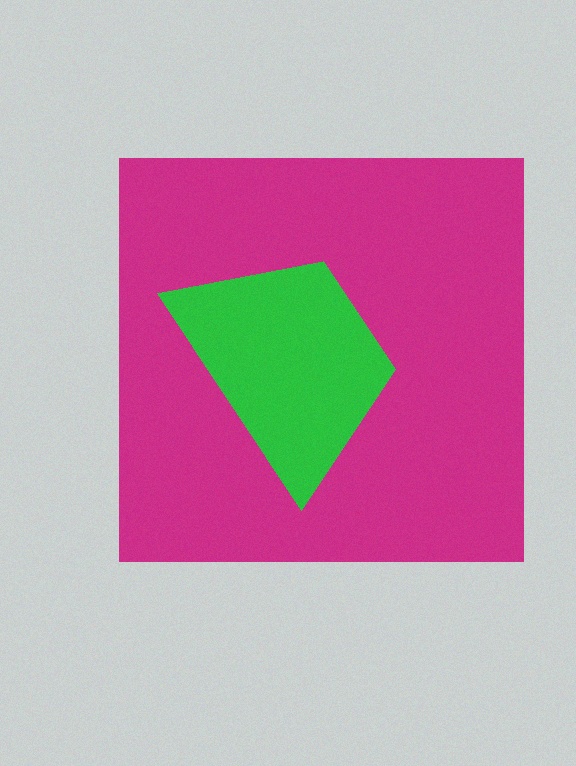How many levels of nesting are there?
2.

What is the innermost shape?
The green trapezoid.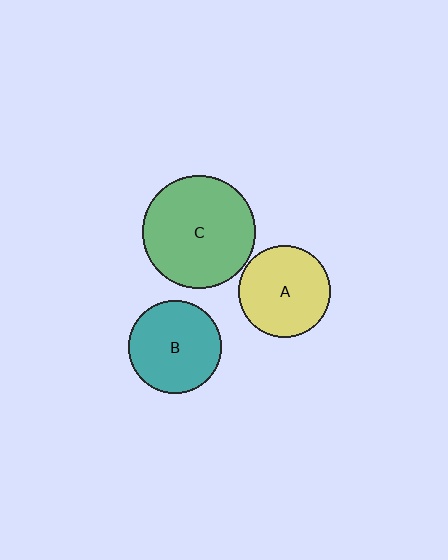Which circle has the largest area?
Circle C (green).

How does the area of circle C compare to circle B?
Approximately 1.5 times.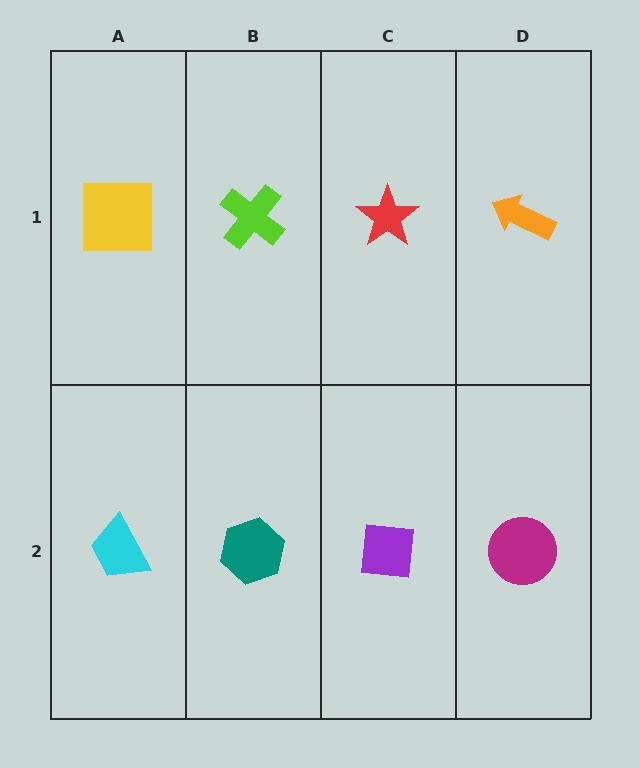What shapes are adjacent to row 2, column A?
A yellow square (row 1, column A), a teal hexagon (row 2, column B).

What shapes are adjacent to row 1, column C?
A purple square (row 2, column C), a lime cross (row 1, column B), an orange arrow (row 1, column D).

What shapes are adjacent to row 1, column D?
A magenta circle (row 2, column D), a red star (row 1, column C).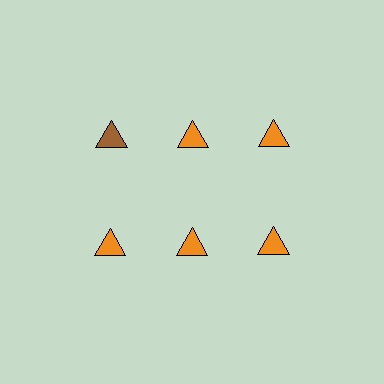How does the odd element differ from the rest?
It has a different color: brown instead of orange.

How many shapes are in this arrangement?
There are 6 shapes arranged in a grid pattern.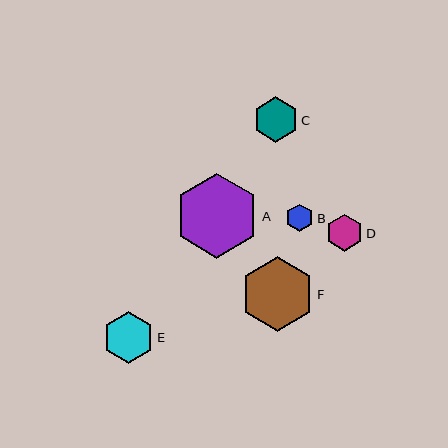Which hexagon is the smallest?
Hexagon B is the smallest with a size of approximately 27 pixels.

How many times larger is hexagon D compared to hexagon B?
Hexagon D is approximately 1.3 times the size of hexagon B.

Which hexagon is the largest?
Hexagon A is the largest with a size of approximately 85 pixels.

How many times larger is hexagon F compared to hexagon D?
Hexagon F is approximately 2.0 times the size of hexagon D.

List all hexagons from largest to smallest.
From largest to smallest: A, F, E, C, D, B.